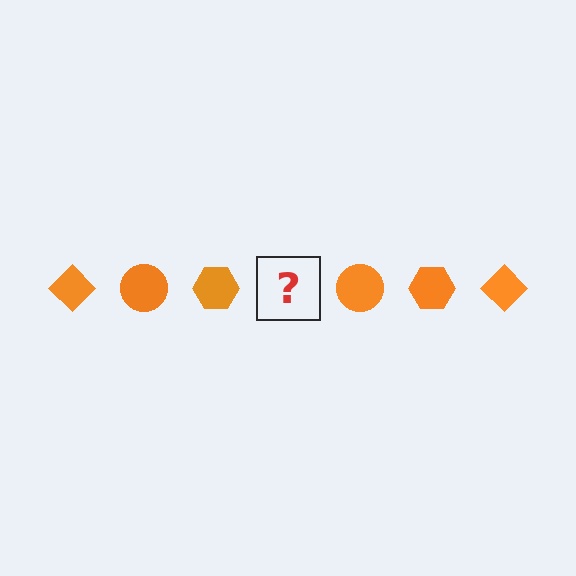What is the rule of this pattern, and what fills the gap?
The rule is that the pattern cycles through diamond, circle, hexagon shapes in orange. The gap should be filled with an orange diamond.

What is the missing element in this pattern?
The missing element is an orange diamond.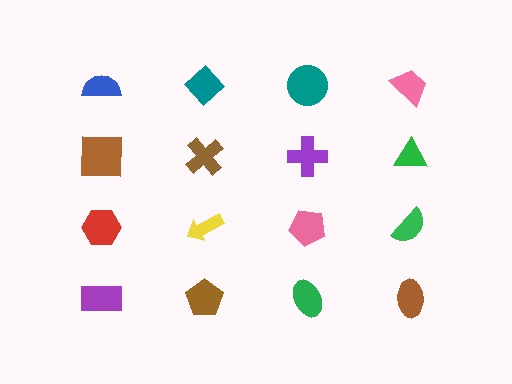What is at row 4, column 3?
A green ellipse.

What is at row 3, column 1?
A red hexagon.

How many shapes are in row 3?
4 shapes.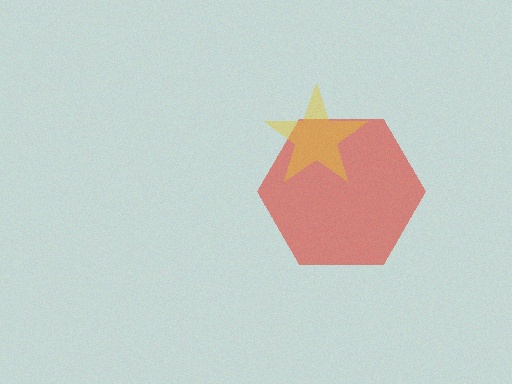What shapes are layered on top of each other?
The layered shapes are: a red hexagon, a yellow star.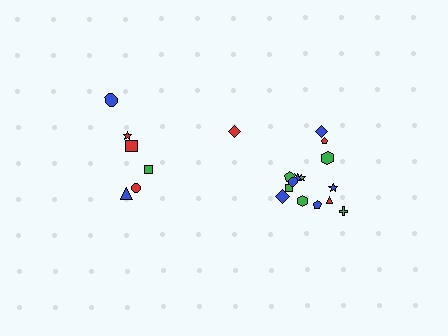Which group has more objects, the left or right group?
The right group.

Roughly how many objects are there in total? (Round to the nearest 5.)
Roughly 20 objects in total.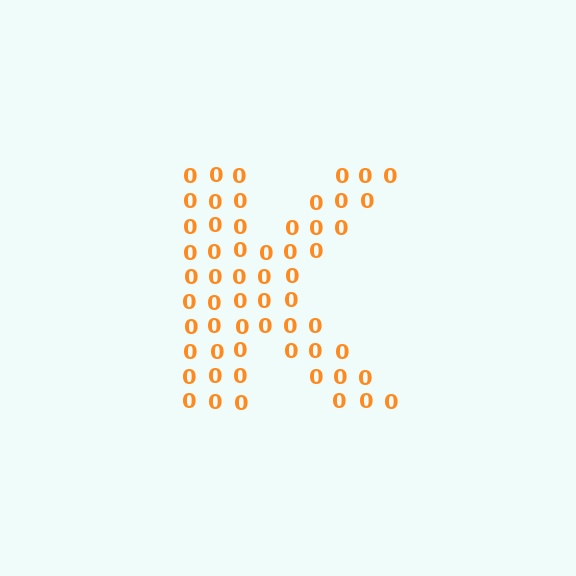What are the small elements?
The small elements are digit 0's.